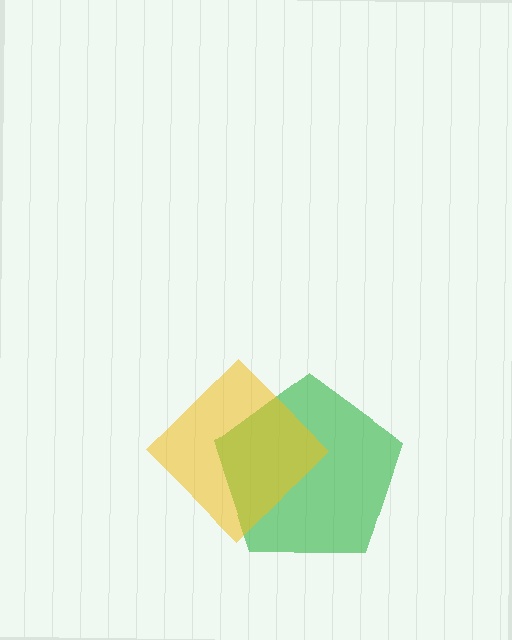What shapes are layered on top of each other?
The layered shapes are: a green pentagon, a yellow diamond.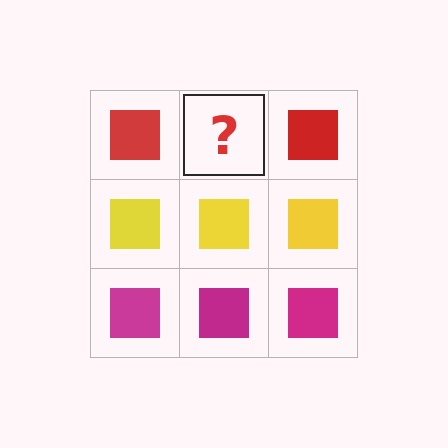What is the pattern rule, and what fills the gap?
The rule is that each row has a consistent color. The gap should be filled with a red square.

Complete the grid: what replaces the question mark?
The question mark should be replaced with a red square.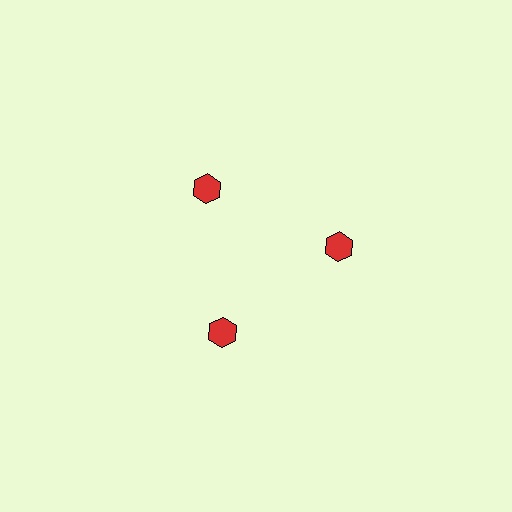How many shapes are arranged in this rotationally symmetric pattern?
There are 3 shapes, arranged in 3 groups of 1.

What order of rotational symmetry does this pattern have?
This pattern has 3-fold rotational symmetry.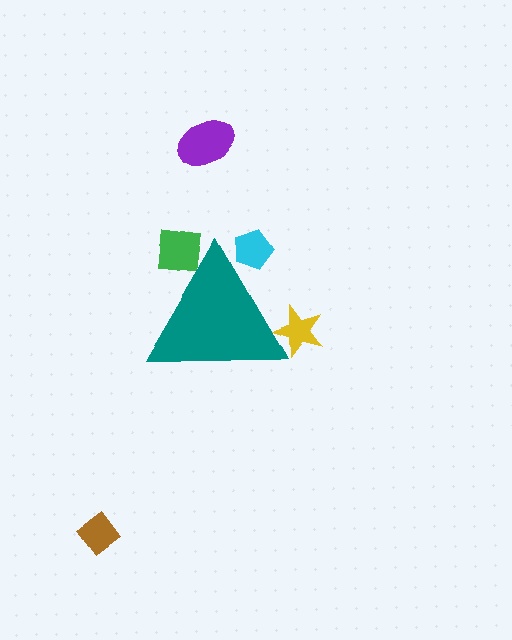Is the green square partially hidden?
Yes, the green square is partially hidden behind the teal triangle.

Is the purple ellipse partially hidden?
No, the purple ellipse is fully visible.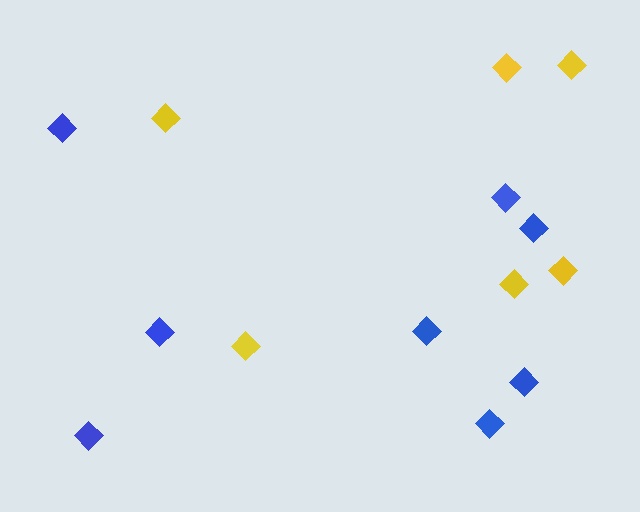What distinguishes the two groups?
There are 2 groups: one group of blue diamonds (8) and one group of yellow diamonds (6).